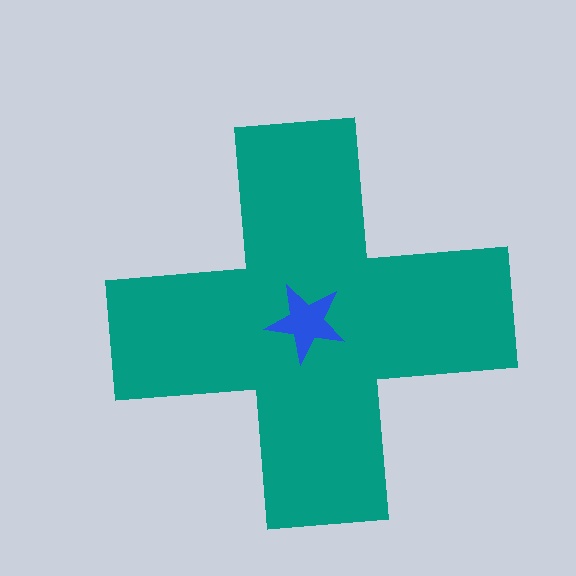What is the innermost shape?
The blue star.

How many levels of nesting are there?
2.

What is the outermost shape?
The teal cross.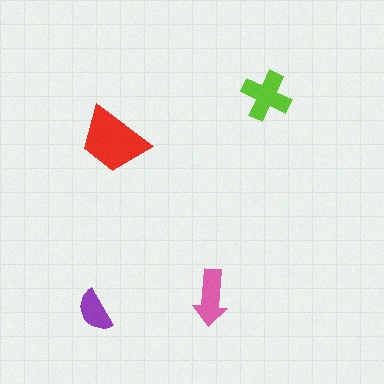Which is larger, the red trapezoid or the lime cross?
The red trapezoid.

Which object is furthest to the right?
The lime cross is rightmost.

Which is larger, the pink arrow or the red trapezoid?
The red trapezoid.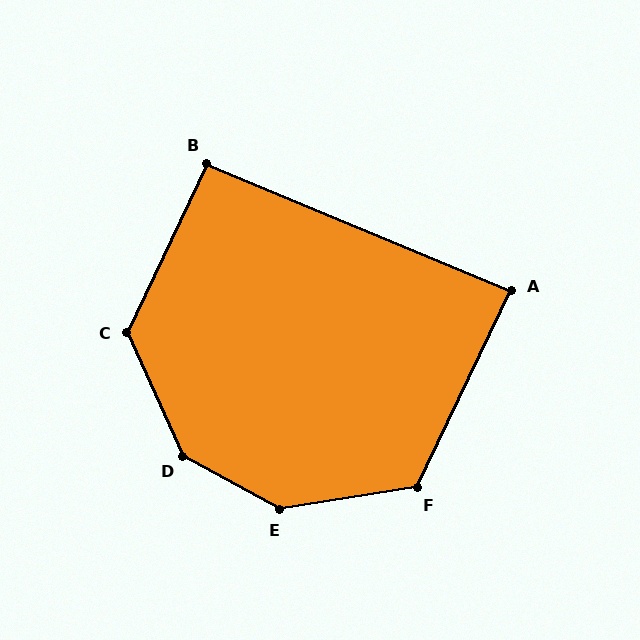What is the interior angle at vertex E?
Approximately 142 degrees (obtuse).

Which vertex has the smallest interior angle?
A, at approximately 87 degrees.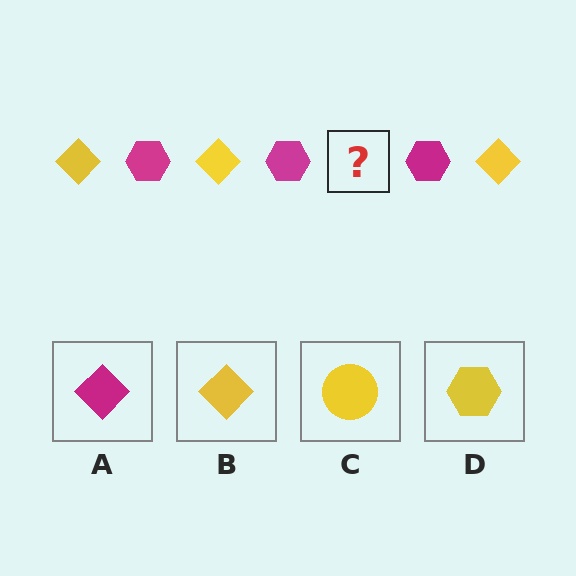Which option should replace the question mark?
Option B.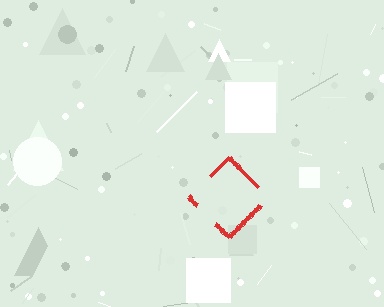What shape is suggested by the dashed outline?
The dashed outline suggests a diamond.